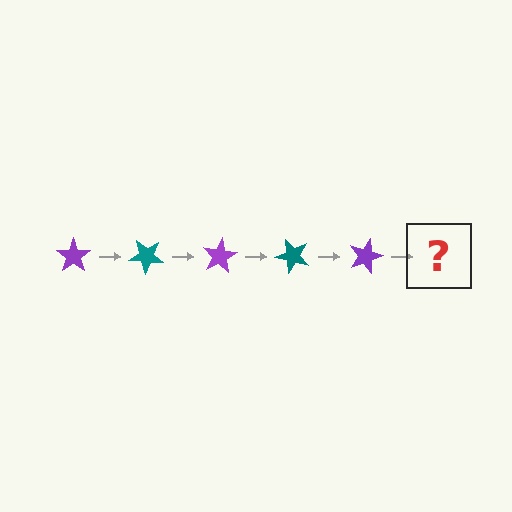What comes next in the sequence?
The next element should be a teal star, rotated 200 degrees from the start.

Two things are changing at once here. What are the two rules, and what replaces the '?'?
The two rules are that it rotates 40 degrees each step and the color cycles through purple and teal. The '?' should be a teal star, rotated 200 degrees from the start.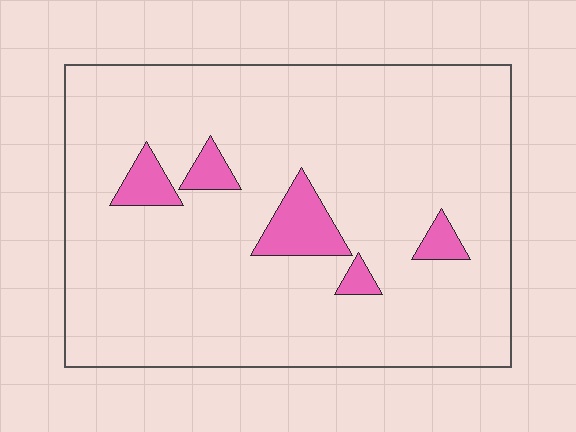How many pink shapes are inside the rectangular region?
5.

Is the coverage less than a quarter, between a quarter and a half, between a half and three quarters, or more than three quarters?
Less than a quarter.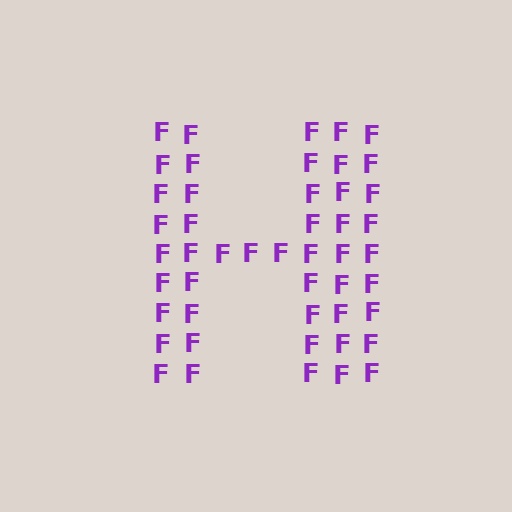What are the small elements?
The small elements are letter F's.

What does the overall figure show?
The overall figure shows the letter H.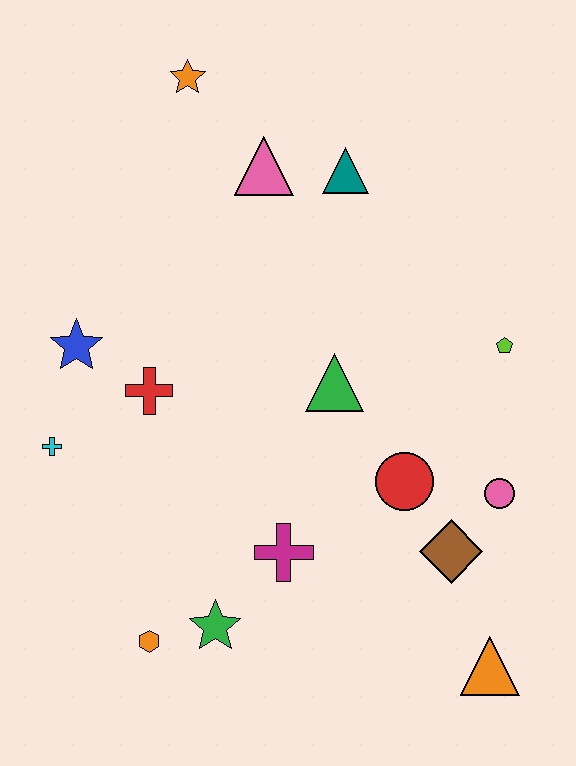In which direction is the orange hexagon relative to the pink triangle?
The orange hexagon is below the pink triangle.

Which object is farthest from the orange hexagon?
The orange star is farthest from the orange hexagon.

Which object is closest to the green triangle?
The red circle is closest to the green triangle.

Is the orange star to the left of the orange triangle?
Yes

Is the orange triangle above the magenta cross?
No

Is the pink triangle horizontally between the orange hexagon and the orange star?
No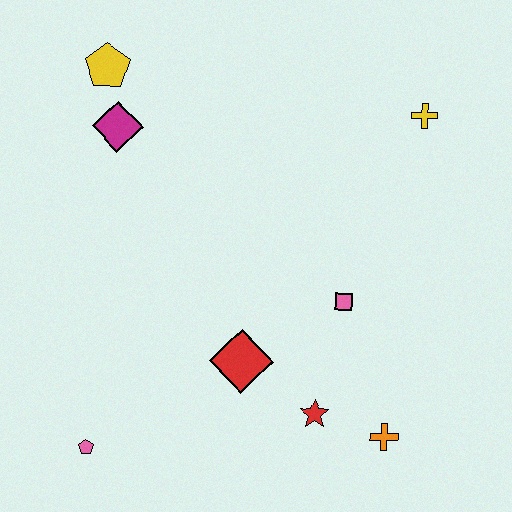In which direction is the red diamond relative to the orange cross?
The red diamond is to the left of the orange cross.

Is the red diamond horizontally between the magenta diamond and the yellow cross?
Yes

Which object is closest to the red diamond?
The red star is closest to the red diamond.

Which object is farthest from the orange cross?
The yellow pentagon is farthest from the orange cross.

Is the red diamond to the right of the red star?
No